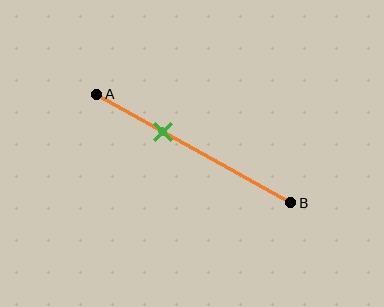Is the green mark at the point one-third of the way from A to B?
Yes, the mark is approximately at the one-third point.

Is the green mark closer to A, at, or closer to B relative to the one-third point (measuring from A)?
The green mark is approximately at the one-third point of segment AB.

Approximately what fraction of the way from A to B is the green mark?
The green mark is approximately 35% of the way from A to B.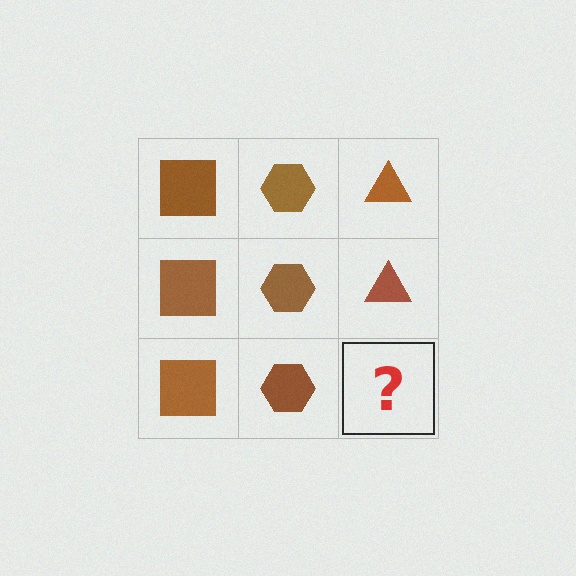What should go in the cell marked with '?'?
The missing cell should contain a brown triangle.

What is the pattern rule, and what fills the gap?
The rule is that each column has a consistent shape. The gap should be filled with a brown triangle.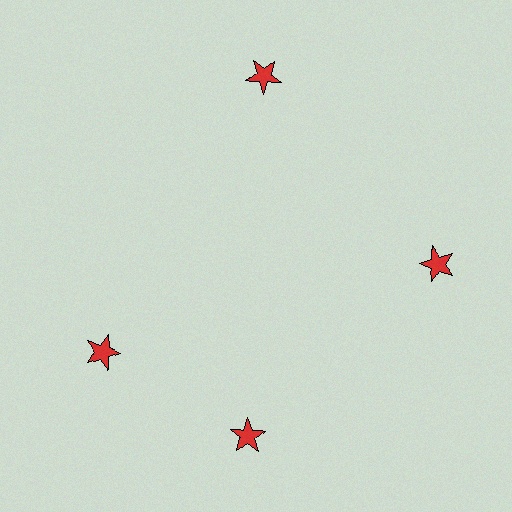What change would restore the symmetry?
The symmetry would be restored by rotating it back into even spacing with its neighbors so that all 4 stars sit at equal angles and equal distance from the center.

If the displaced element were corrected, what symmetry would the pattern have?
It would have 4-fold rotational symmetry — the pattern would map onto itself every 90 degrees.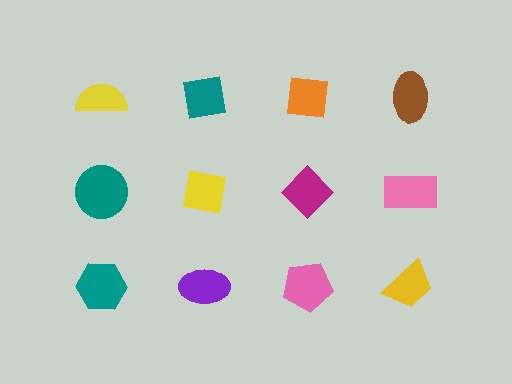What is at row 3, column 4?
A yellow trapezoid.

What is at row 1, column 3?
An orange square.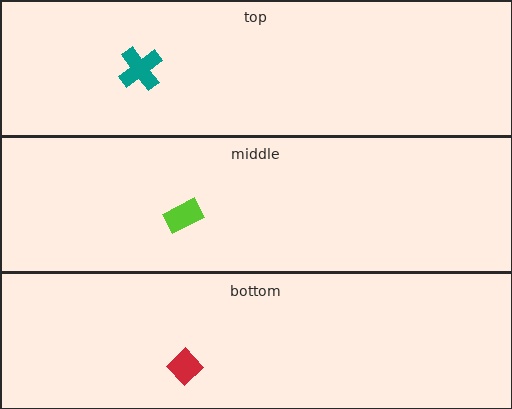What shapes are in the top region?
The teal cross.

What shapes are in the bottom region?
The red diamond.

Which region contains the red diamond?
The bottom region.